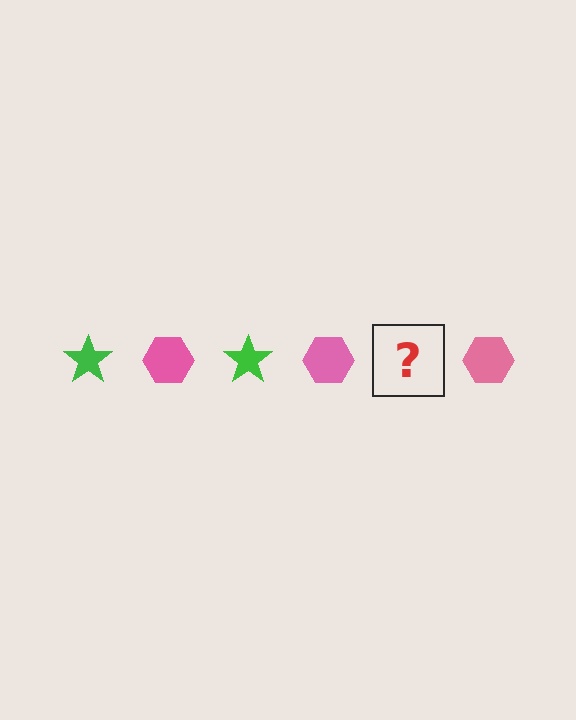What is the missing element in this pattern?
The missing element is a green star.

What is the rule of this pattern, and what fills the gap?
The rule is that the pattern alternates between green star and pink hexagon. The gap should be filled with a green star.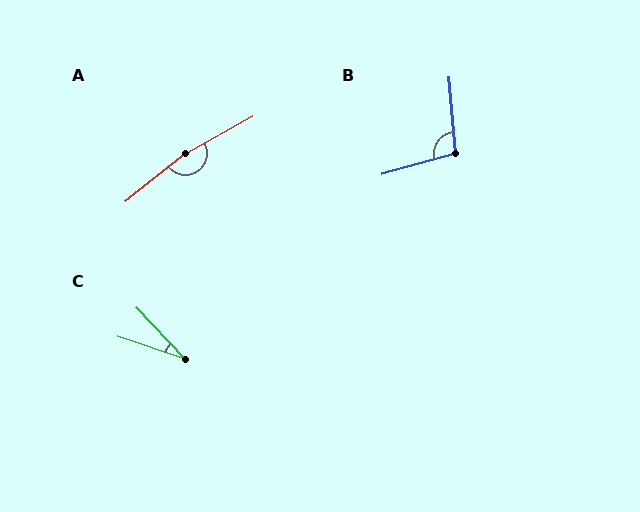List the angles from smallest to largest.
C (28°), B (100°), A (170°).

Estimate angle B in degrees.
Approximately 100 degrees.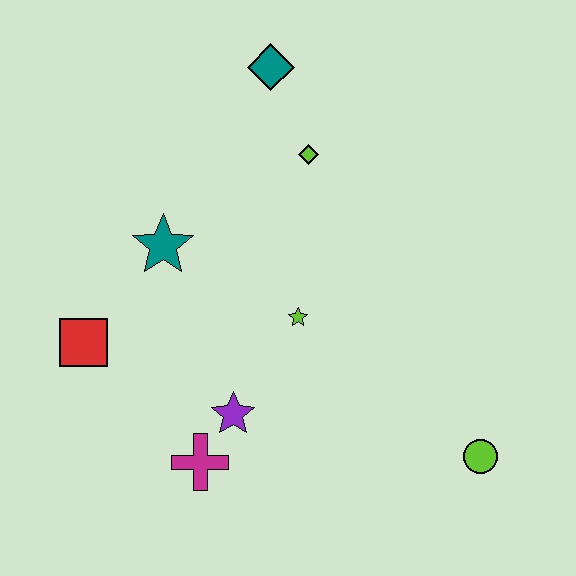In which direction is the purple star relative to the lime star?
The purple star is below the lime star.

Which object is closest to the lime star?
The purple star is closest to the lime star.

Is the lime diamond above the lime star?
Yes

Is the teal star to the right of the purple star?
No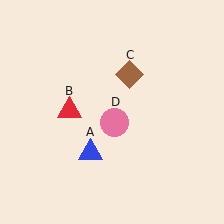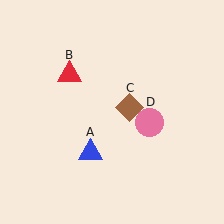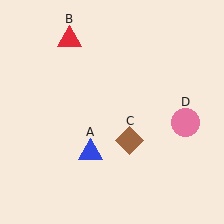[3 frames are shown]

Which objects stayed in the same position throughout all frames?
Blue triangle (object A) remained stationary.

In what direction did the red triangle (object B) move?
The red triangle (object B) moved up.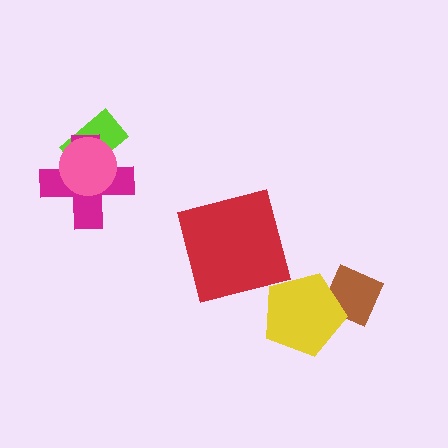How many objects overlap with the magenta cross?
2 objects overlap with the magenta cross.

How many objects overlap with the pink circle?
2 objects overlap with the pink circle.